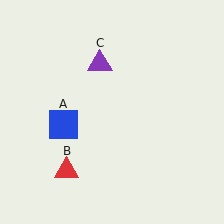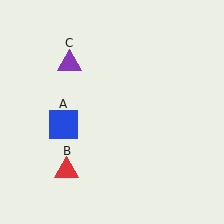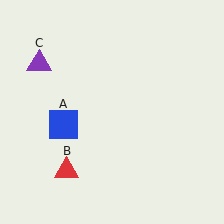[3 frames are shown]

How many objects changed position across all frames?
1 object changed position: purple triangle (object C).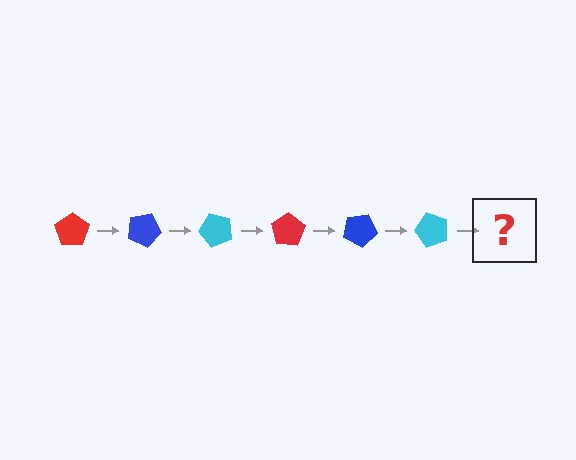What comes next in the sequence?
The next element should be a red pentagon, rotated 150 degrees from the start.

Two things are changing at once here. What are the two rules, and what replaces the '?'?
The two rules are that it rotates 25 degrees each step and the color cycles through red, blue, and cyan. The '?' should be a red pentagon, rotated 150 degrees from the start.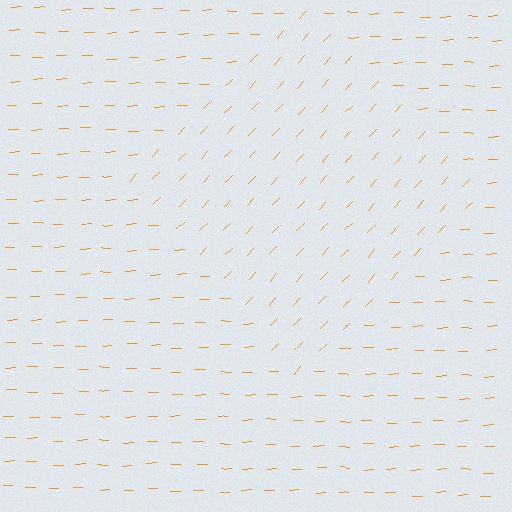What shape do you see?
I see a diamond.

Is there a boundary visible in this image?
Yes, there is a texture boundary formed by a change in line orientation.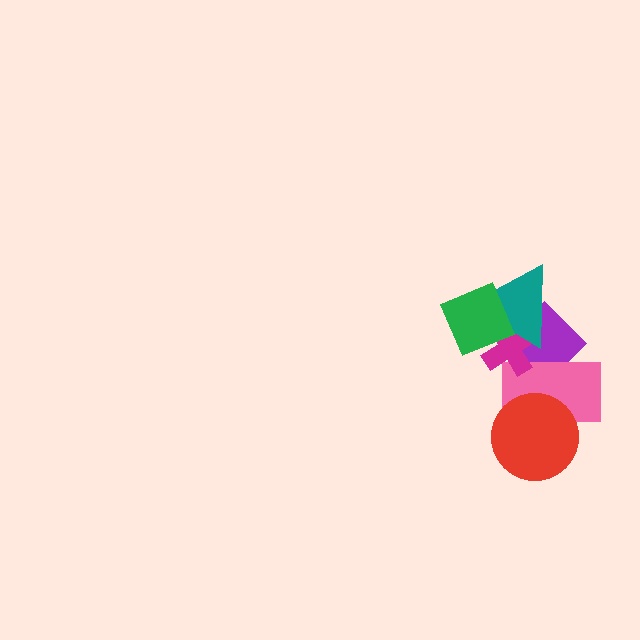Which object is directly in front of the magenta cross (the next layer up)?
The teal triangle is directly in front of the magenta cross.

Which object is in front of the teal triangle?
The green diamond is in front of the teal triangle.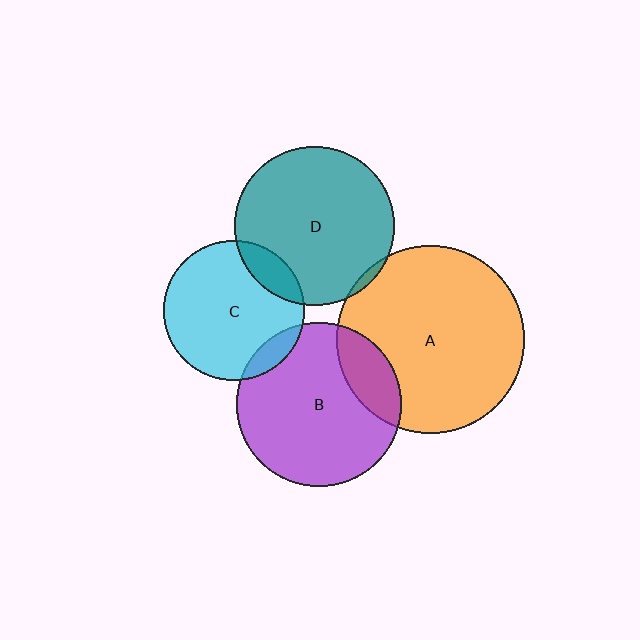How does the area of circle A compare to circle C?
Approximately 1.8 times.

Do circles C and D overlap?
Yes.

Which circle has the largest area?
Circle A (orange).